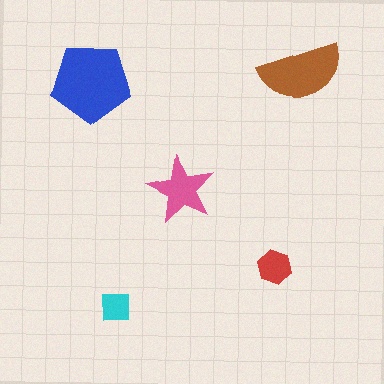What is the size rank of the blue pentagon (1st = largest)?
1st.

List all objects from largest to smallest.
The blue pentagon, the brown semicircle, the pink star, the red hexagon, the cyan square.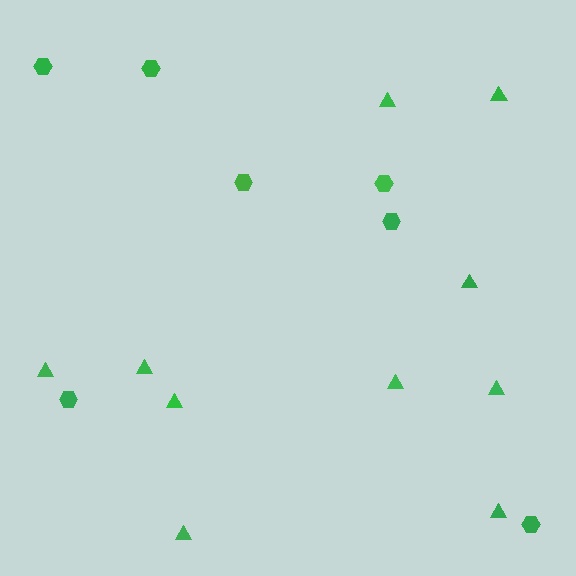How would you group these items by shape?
There are 2 groups: one group of hexagons (7) and one group of triangles (10).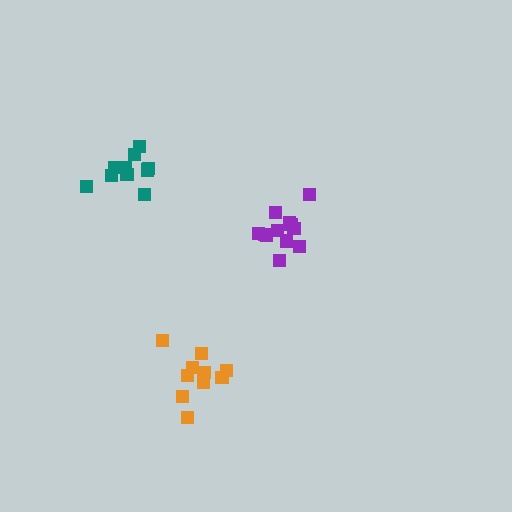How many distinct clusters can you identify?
There are 3 distinct clusters.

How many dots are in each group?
Group 1: 10 dots, Group 2: 12 dots, Group 3: 10 dots (32 total).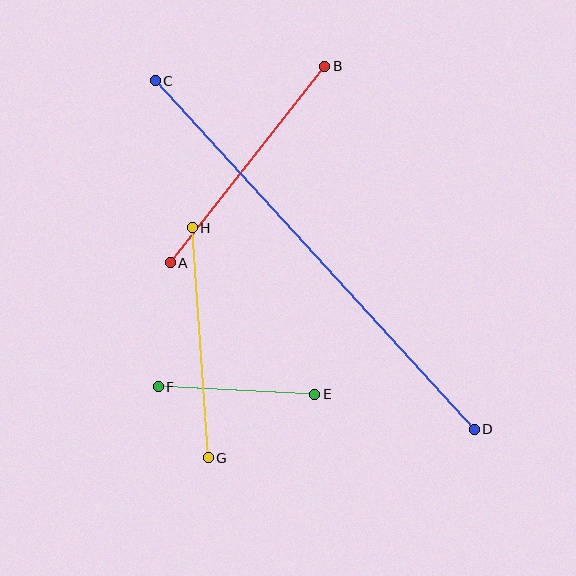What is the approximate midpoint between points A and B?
The midpoint is at approximately (248, 165) pixels.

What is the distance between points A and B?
The distance is approximately 250 pixels.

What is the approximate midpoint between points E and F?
The midpoint is at approximately (237, 390) pixels.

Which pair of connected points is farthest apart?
Points C and D are farthest apart.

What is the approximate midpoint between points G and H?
The midpoint is at approximately (200, 343) pixels.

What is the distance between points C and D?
The distance is approximately 472 pixels.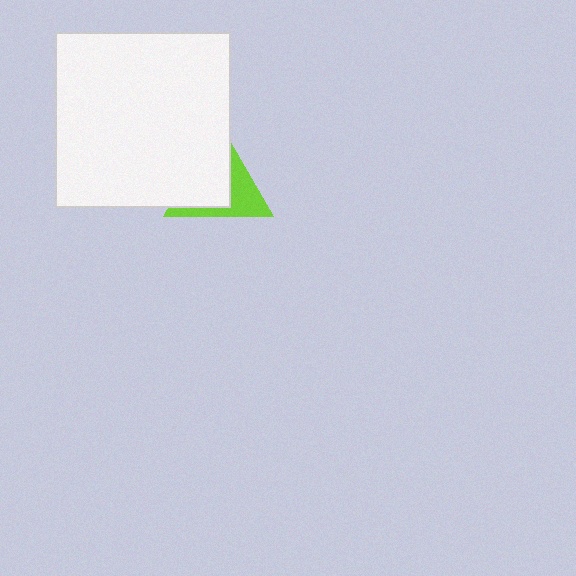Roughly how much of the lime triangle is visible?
A small part of it is visible (roughly 42%).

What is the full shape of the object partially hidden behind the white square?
The partially hidden object is a lime triangle.